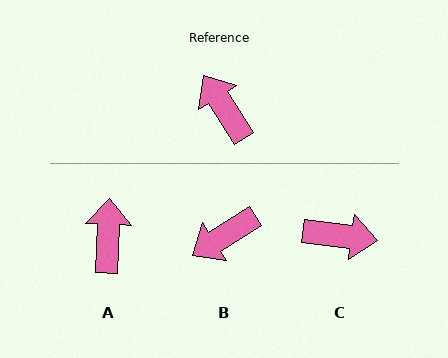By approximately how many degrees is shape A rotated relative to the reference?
Approximately 35 degrees clockwise.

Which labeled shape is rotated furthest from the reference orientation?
C, about 130 degrees away.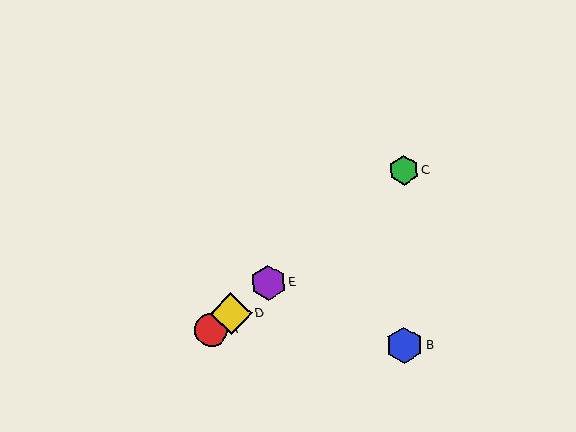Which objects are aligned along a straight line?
Objects A, C, D, E are aligned along a straight line.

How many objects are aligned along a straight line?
4 objects (A, C, D, E) are aligned along a straight line.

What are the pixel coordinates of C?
Object C is at (404, 170).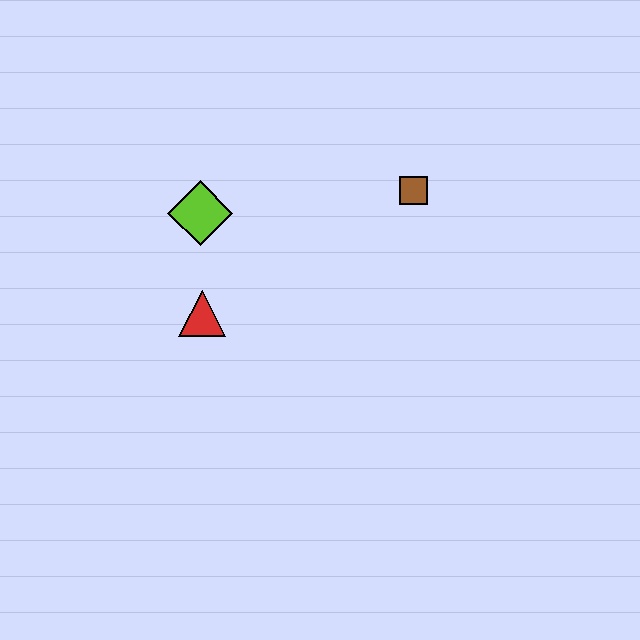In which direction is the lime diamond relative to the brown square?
The lime diamond is to the left of the brown square.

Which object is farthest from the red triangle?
The brown square is farthest from the red triangle.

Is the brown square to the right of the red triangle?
Yes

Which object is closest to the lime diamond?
The red triangle is closest to the lime diamond.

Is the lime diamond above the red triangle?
Yes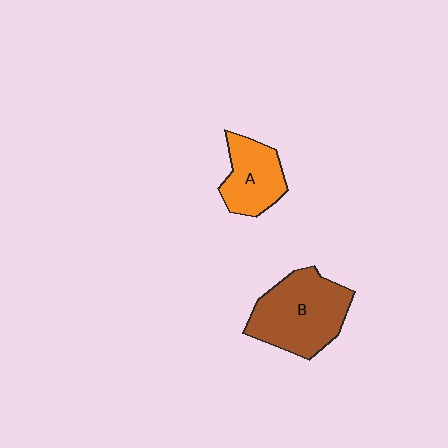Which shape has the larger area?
Shape B (brown).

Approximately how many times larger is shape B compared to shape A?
Approximately 1.6 times.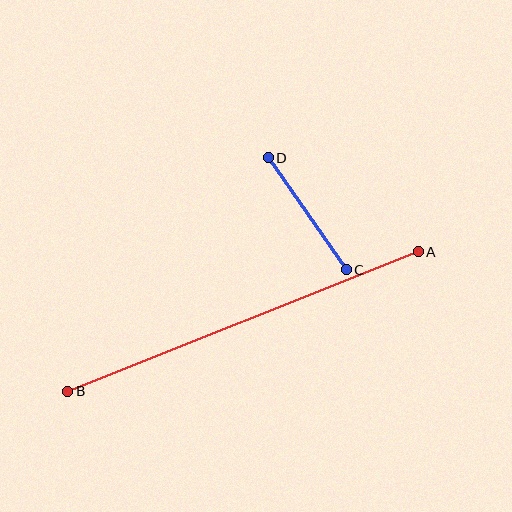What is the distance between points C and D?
The distance is approximately 136 pixels.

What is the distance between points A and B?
The distance is approximately 377 pixels.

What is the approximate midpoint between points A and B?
The midpoint is at approximately (243, 321) pixels.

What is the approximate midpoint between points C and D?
The midpoint is at approximately (307, 214) pixels.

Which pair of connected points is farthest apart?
Points A and B are farthest apart.